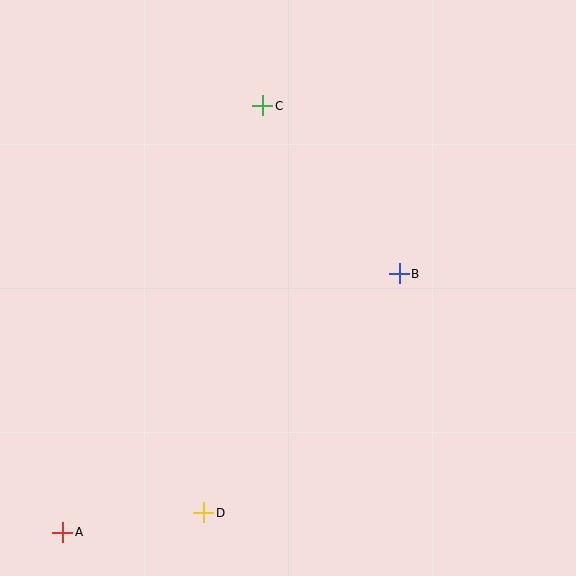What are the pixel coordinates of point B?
Point B is at (399, 274).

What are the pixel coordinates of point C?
Point C is at (263, 106).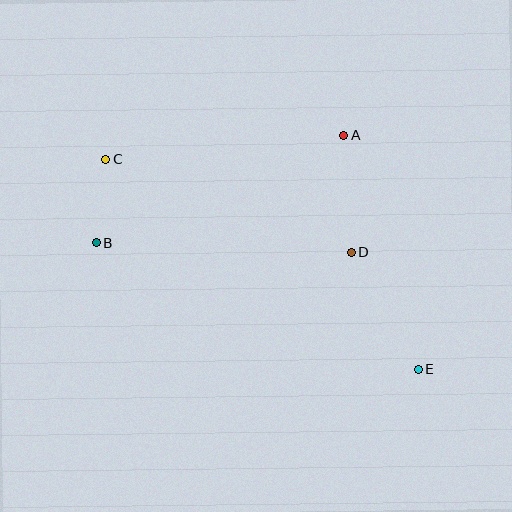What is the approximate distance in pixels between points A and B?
The distance between A and B is approximately 269 pixels.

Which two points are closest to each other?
Points B and C are closest to each other.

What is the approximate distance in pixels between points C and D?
The distance between C and D is approximately 263 pixels.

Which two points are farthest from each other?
Points C and E are farthest from each other.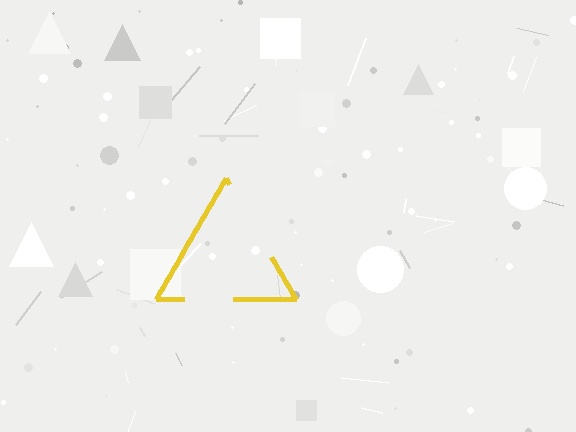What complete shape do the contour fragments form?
The contour fragments form a triangle.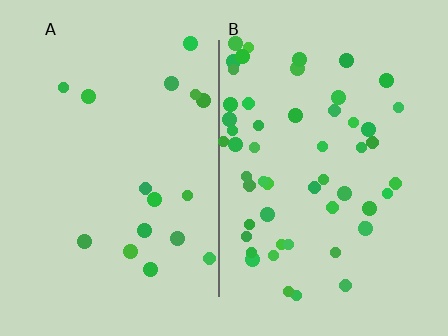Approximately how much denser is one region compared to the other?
Approximately 3.2× — region B over region A.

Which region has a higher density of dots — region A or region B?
B (the right).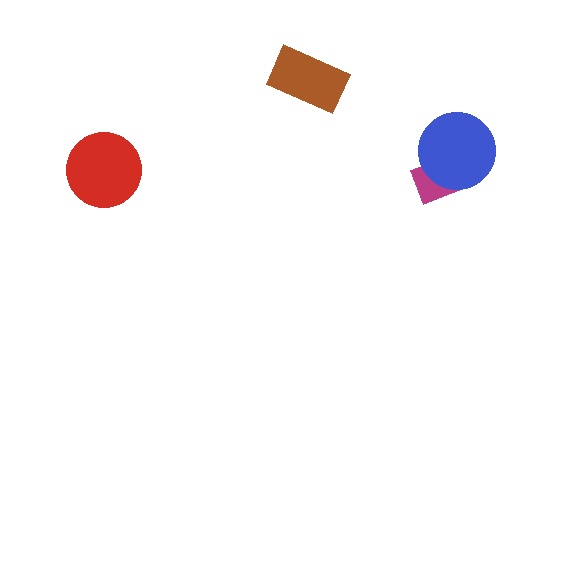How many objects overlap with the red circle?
0 objects overlap with the red circle.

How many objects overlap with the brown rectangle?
0 objects overlap with the brown rectangle.